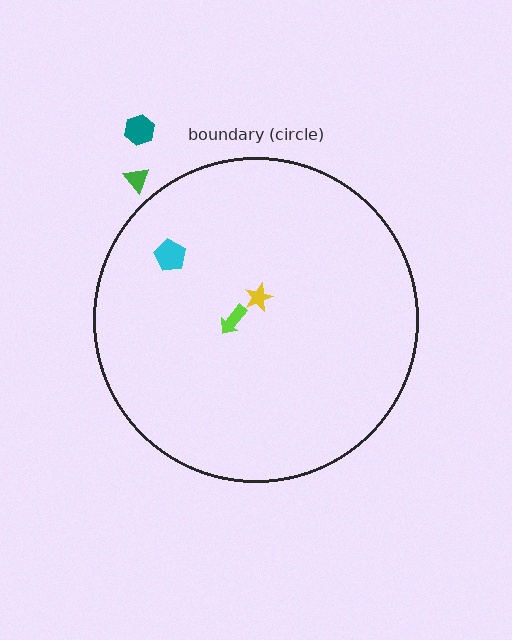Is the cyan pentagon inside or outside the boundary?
Inside.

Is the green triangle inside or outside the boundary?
Outside.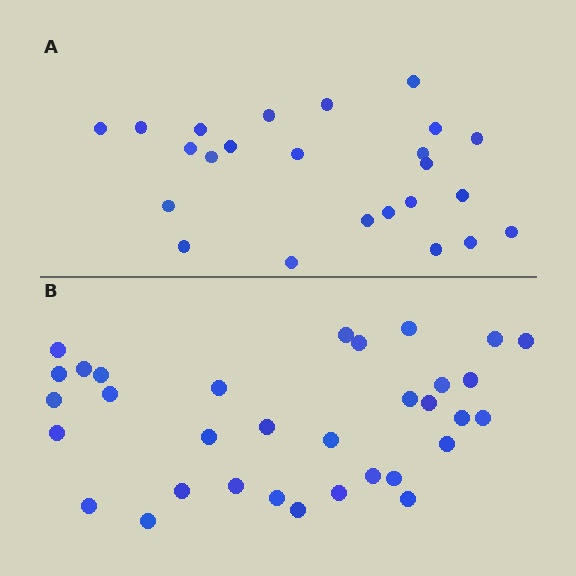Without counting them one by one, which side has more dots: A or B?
Region B (the bottom region) has more dots.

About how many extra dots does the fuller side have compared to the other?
Region B has roughly 8 or so more dots than region A.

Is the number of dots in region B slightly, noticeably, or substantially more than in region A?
Region B has noticeably more, but not dramatically so. The ratio is roughly 1.4 to 1.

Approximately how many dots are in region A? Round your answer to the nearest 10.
About 20 dots. (The exact count is 24, which rounds to 20.)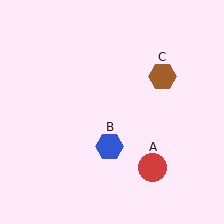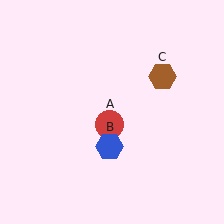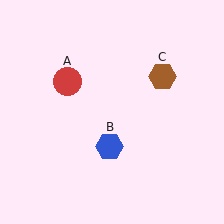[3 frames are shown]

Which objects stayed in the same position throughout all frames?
Blue hexagon (object B) and brown hexagon (object C) remained stationary.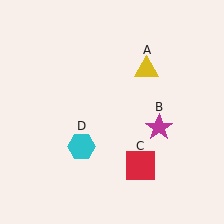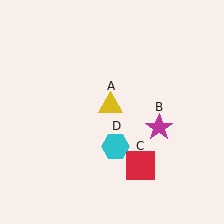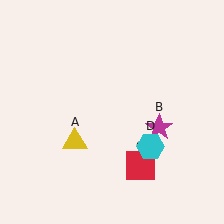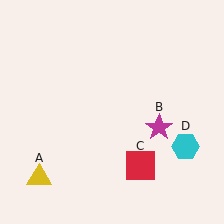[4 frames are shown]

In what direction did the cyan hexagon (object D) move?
The cyan hexagon (object D) moved right.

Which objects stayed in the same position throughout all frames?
Magenta star (object B) and red square (object C) remained stationary.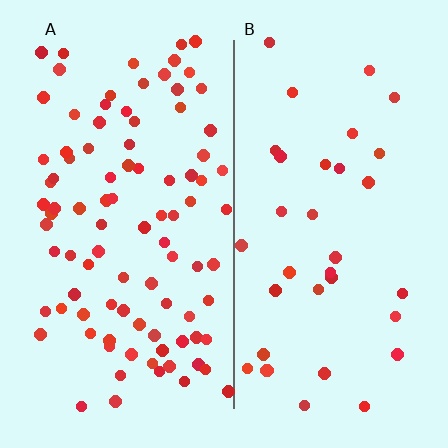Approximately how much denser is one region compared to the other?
Approximately 2.7× — region A over region B.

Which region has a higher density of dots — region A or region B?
A (the left).